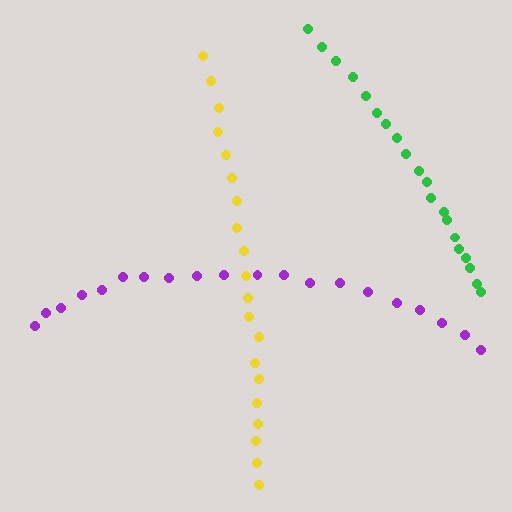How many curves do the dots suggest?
There are 3 distinct paths.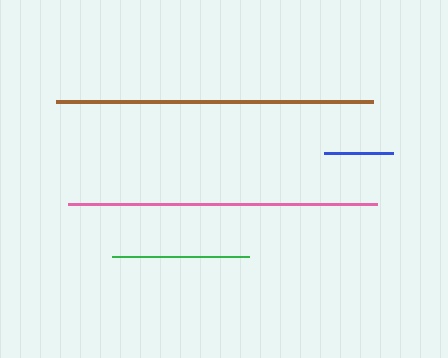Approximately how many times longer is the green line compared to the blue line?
The green line is approximately 2.0 times the length of the blue line.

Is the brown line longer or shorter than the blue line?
The brown line is longer than the blue line.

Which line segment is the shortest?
The blue line is the shortest at approximately 70 pixels.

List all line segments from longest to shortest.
From longest to shortest: brown, pink, green, blue.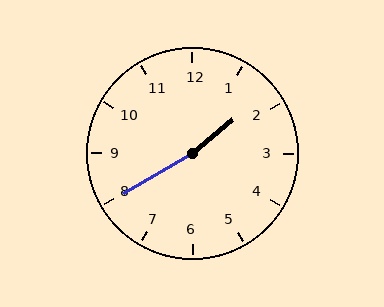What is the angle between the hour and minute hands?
Approximately 170 degrees.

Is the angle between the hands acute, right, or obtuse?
It is obtuse.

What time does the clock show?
1:40.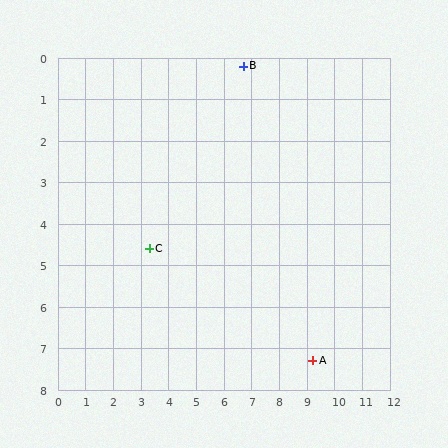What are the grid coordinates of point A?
Point A is at approximately (9.2, 7.3).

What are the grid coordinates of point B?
Point B is at approximately (6.7, 0.2).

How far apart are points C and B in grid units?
Points C and B are about 5.6 grid units apart.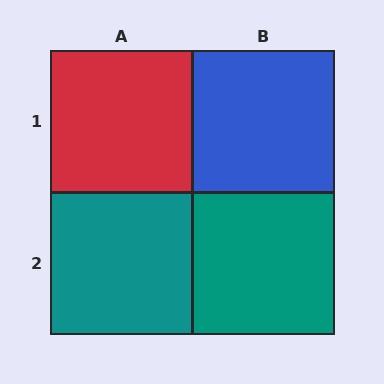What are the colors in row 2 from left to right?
Teal, teal.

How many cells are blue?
1 cell is blue.